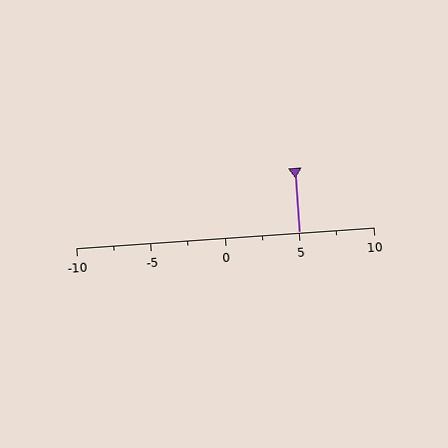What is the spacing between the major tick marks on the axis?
The major ticks are spaced 5 apart.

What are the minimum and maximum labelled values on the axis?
The axis runs from -10 to 10.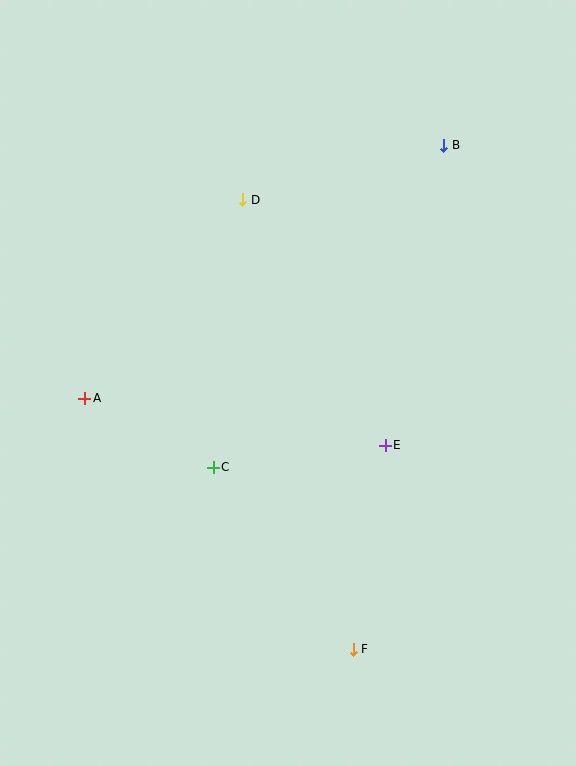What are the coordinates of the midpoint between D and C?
The midpoint between D and C is at (228, 333).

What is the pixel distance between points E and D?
The distance between E and D is 284 pixels.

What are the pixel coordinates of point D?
Point D is at (243, 200).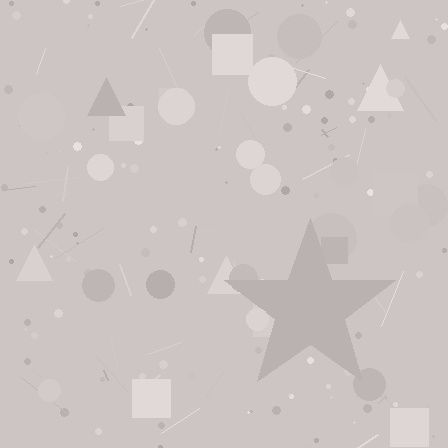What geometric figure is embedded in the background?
A star is embedded in the background.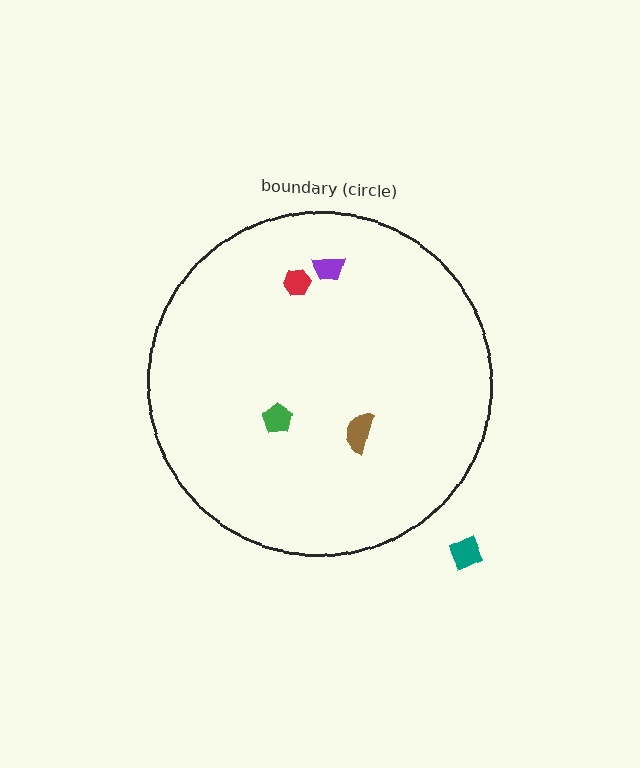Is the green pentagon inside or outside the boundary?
Inside.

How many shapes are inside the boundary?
4 inside, 1 outside.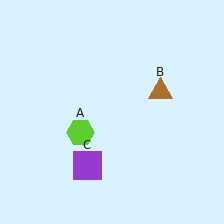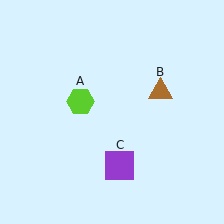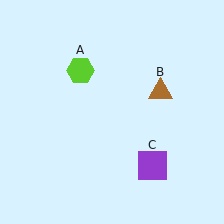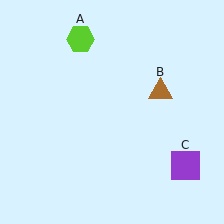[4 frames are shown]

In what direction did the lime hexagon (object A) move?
The lime hexagon (object A) moved up.